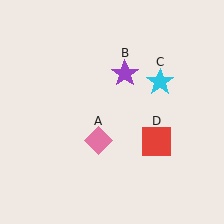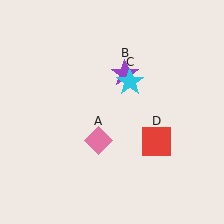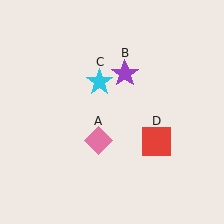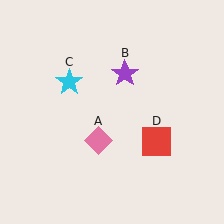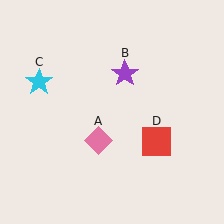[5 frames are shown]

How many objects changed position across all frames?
1 object changed position: cyan star (object C).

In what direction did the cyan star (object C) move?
The cyan star (object C) moved left.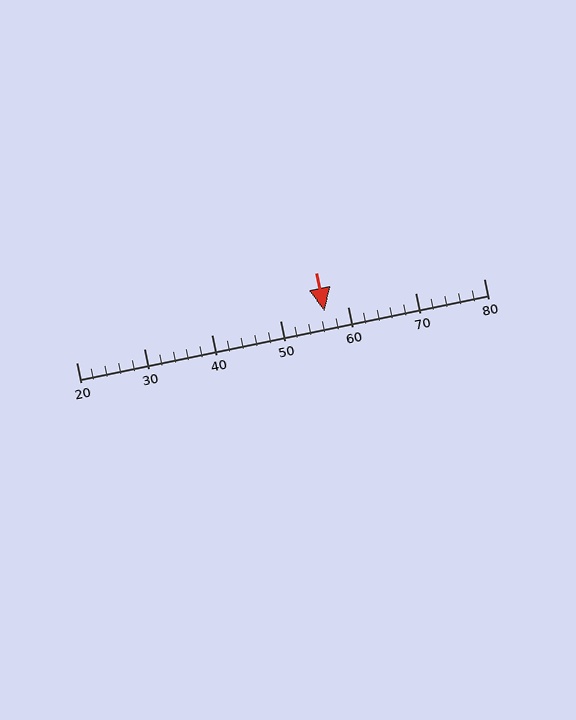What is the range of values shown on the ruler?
The ruler shows values from 20 to 80.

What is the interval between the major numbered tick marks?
The major tick marks are spaced 10 units apart.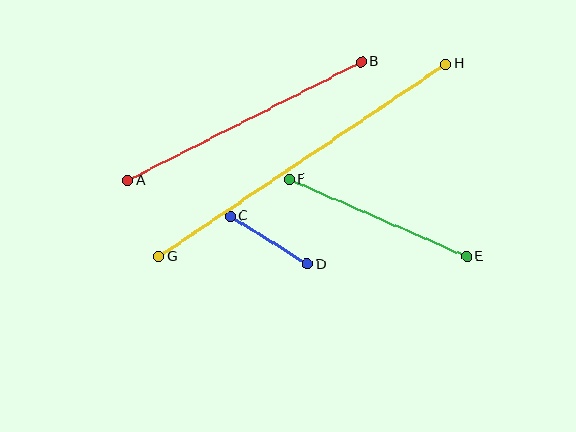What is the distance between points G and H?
The distance is approximately 345 pixels.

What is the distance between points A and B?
The distance is approximately 262 pixels.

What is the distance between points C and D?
The distance is approximately 91 pixels.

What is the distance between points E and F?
The distance is approximately 194 pixels.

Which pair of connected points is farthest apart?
Points G and H are farthest apart.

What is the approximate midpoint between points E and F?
The midpoint is at approximately (378, 218) pixels.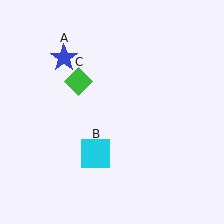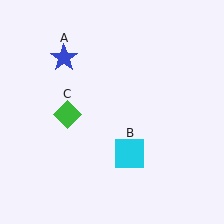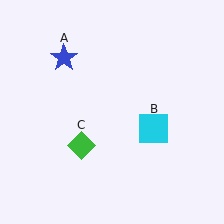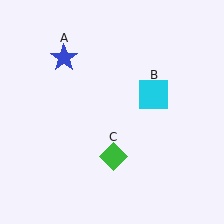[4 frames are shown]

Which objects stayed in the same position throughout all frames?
Blue star (object A) remained stationary.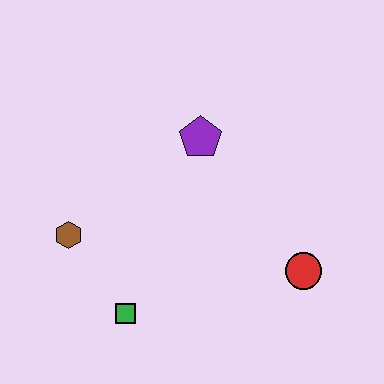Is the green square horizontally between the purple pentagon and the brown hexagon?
Yes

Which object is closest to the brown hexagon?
The green square is closest to the brown hexagon.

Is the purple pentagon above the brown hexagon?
Yes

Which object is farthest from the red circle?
The brown hexagon is farthest from the red circle.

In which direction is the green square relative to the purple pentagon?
The green square is below the purple pentagon.